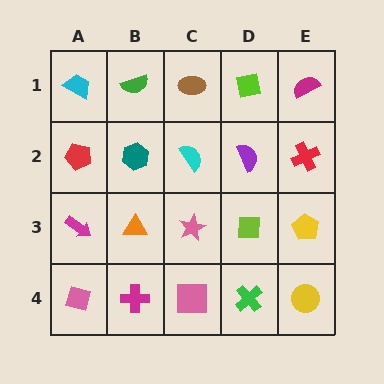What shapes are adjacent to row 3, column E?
A red cross (row 2, column E), a yellow circle (row 4, column E), a lime square (row 3, column D).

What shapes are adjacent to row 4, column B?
An orange triangle (row 3, column B), a pink diamond (row 4, column A), a pink square (row 4, column C).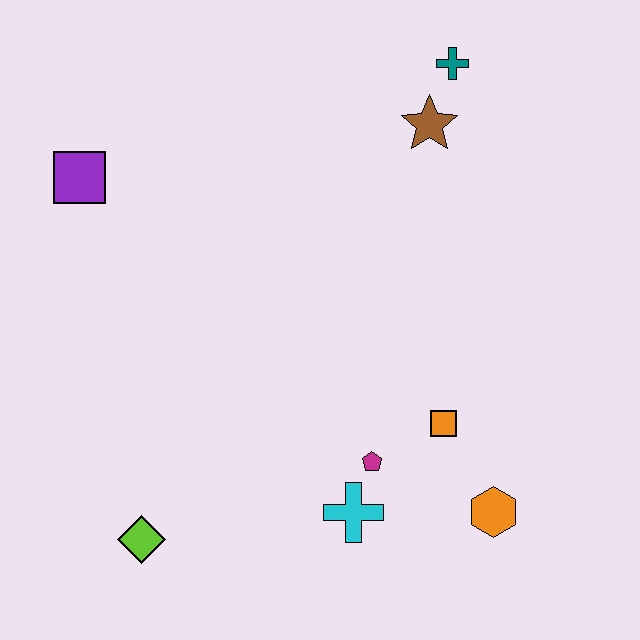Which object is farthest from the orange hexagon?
The purple square is farthest from the orange hexagon.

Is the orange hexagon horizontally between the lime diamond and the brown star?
No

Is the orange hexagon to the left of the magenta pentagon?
No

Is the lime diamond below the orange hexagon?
Yes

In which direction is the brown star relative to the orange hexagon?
The brown star is above the orange hexagon.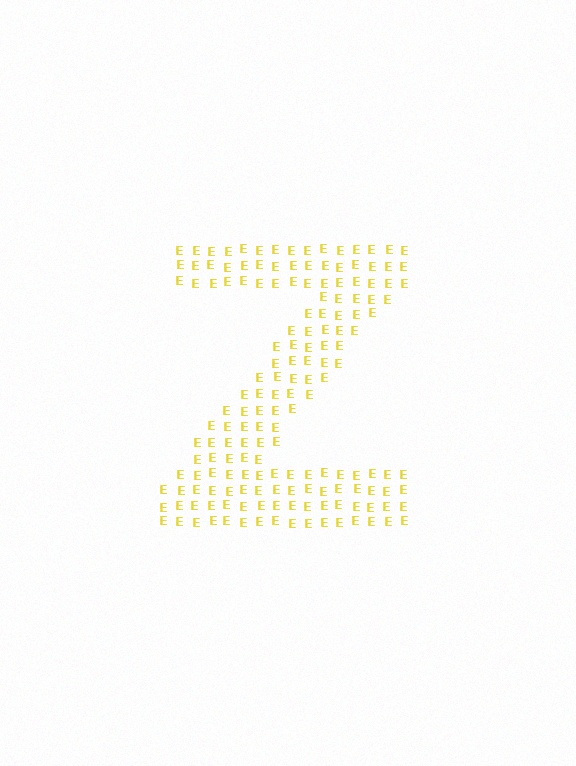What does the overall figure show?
The overall figure shows the letter Z.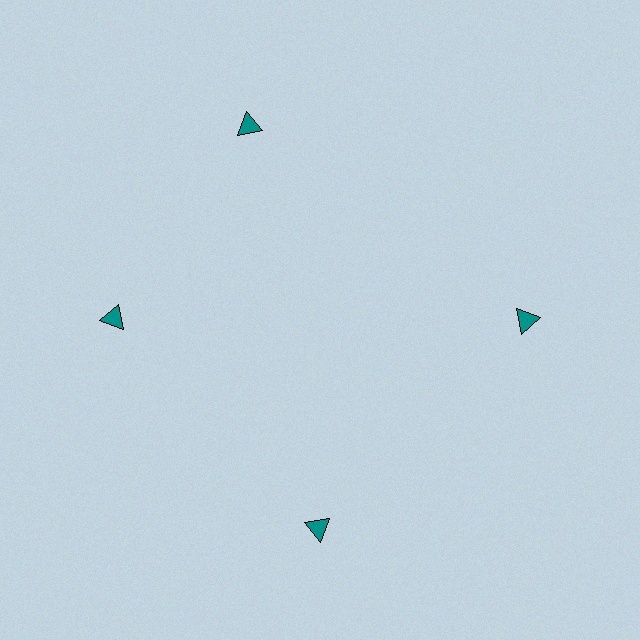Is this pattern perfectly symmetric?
No. The 4 teal triangles are arranged in a ring, but one element near the 12 o'clock position is rotated out of alignment along the ring, breaking the 4-fold rotational symmetry.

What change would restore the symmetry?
The symmetry would be restored by rotating it back into even spacing with its neighbors so that all 4 triangles sit at equal angles and equal distance from the center.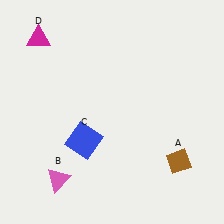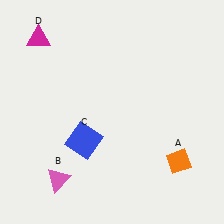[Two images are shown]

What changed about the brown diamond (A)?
In Image 1, A is brown. In Image 2, it changed to orange.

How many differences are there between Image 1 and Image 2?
There is 1 difference between the two images.